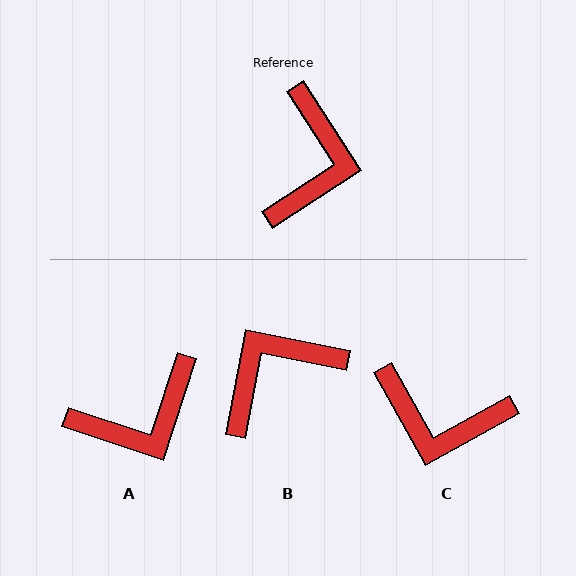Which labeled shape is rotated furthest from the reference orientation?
B, about 136 degrees away.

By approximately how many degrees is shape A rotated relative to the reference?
Approximately 51 degrees clockwise.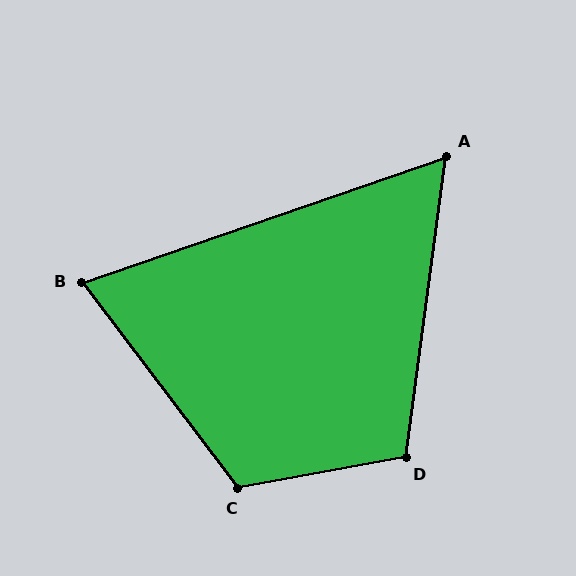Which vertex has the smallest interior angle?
A, at approximately 63 degrees.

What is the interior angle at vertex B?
Approximately 72 degrees (acute).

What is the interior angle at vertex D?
Approximately 108 degrees (obtuse).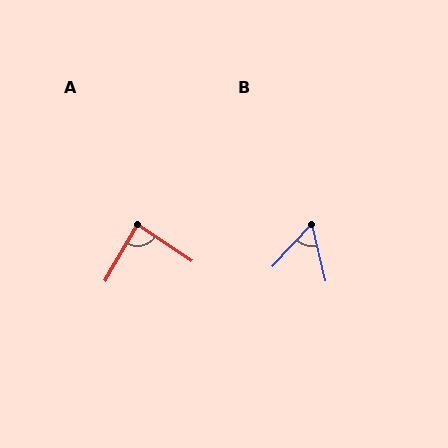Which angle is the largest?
A, at approximately 87 degrees.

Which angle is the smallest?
B, at approximately 57 degrees.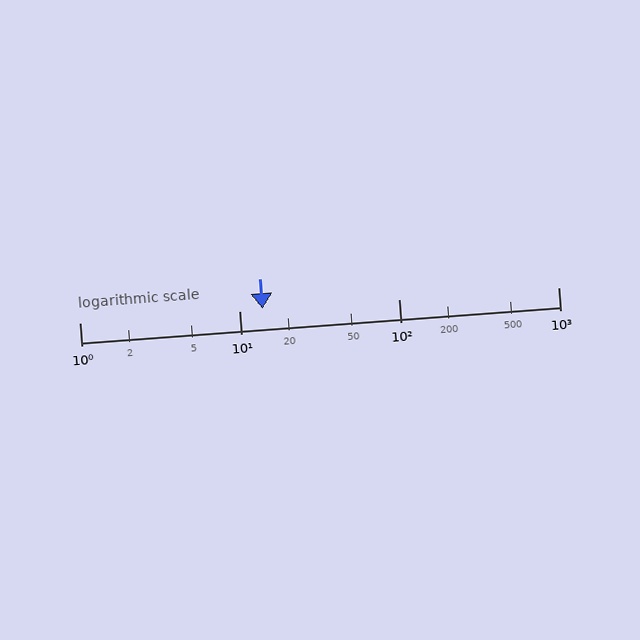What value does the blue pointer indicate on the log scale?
The pointer indicates approximately 14.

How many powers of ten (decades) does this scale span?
The scale spans 3 decades, from 1 to 1000.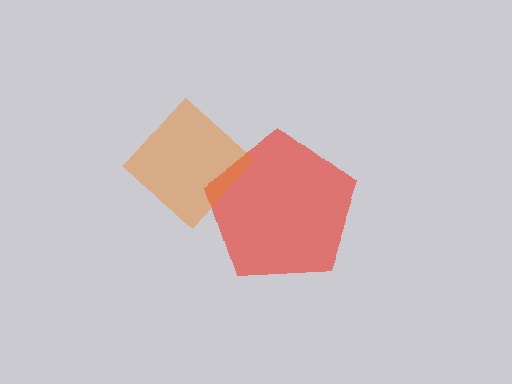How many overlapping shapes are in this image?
There are 2 overlapping shapes in the image.